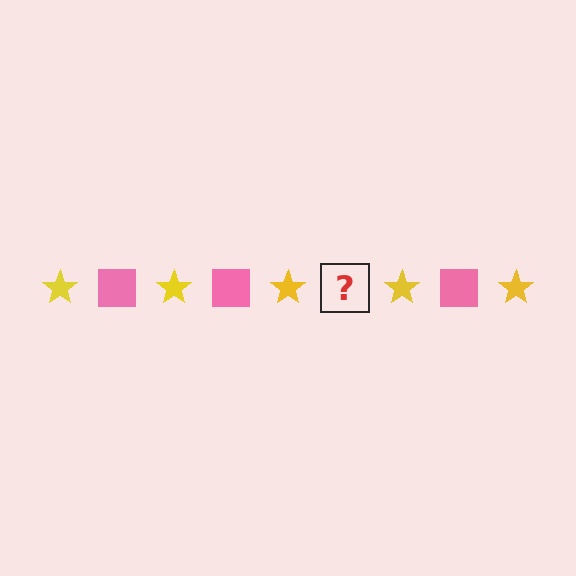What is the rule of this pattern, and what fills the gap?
The rule is that the pattern alternates between yellow star and pink square. The gap should be filled with a pink square.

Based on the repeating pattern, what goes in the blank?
The blank should be a pink square.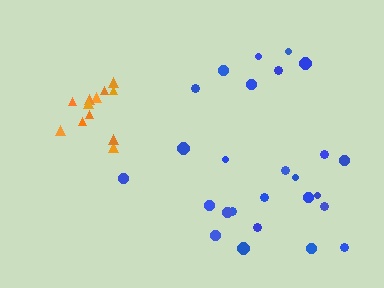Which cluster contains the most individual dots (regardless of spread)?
Blue (26).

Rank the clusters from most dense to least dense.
orange, blue.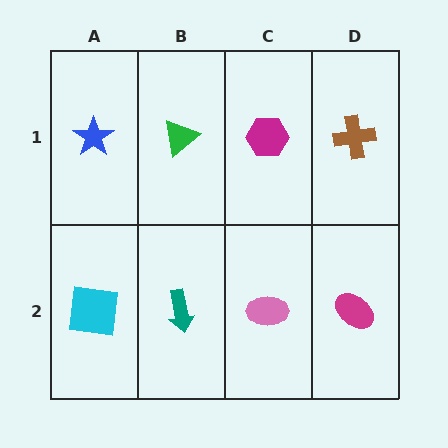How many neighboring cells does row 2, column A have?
2.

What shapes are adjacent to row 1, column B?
A teal arrow (row 2, column B), a blue star (row 1, column A), a magenta hexagon (row 1, column C).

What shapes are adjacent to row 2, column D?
A brown cross (row 1, column D), a pink ellipse (row 2, column C).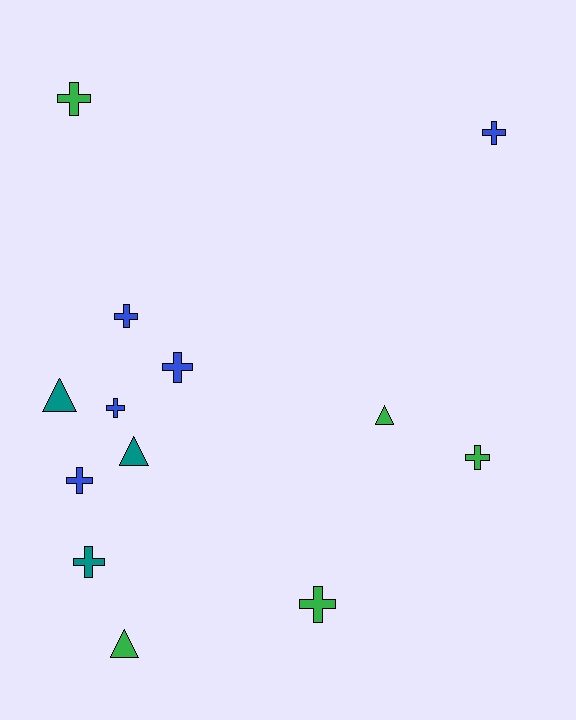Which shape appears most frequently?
Cross, with 9 objects.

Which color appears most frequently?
Green, with 5 objects.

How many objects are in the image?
There are 13 objects.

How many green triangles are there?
There are 2 green triangles.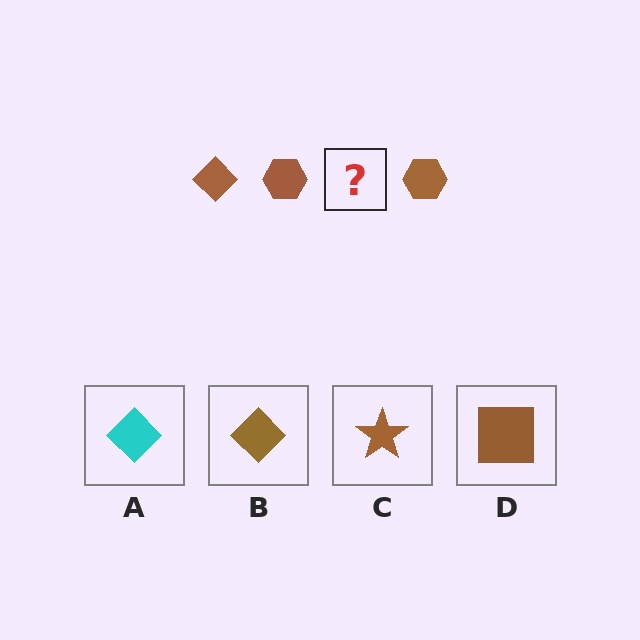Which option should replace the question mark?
Option B.